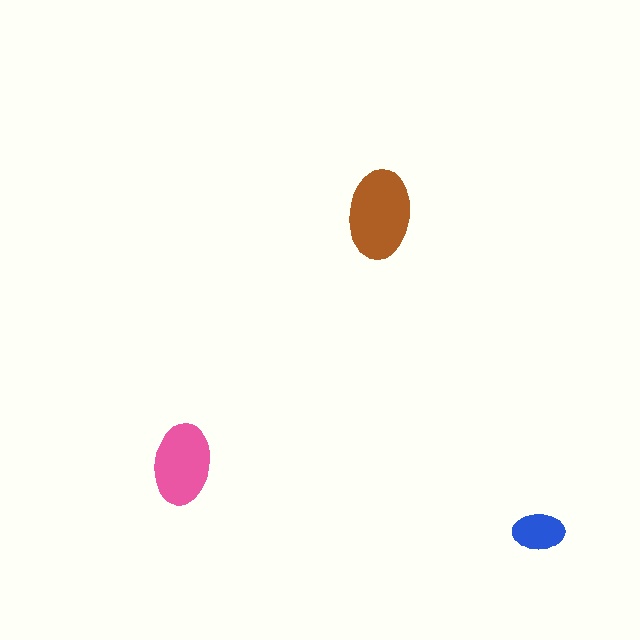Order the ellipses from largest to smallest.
the brown one, the pink one, the blue one.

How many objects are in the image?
There are 3 objects in the image.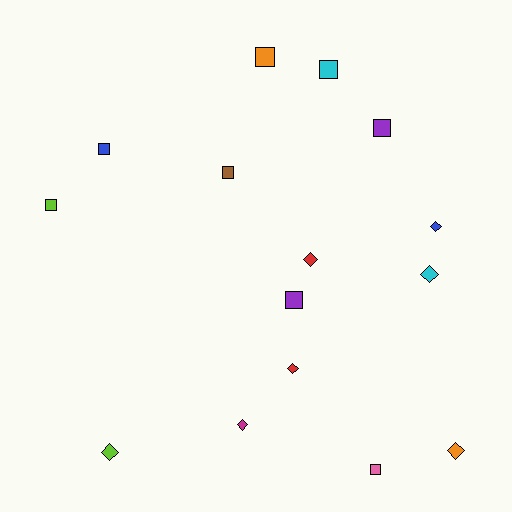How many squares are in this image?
There are 8 squares.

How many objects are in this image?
There are 15 objects.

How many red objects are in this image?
There are 2 red objects.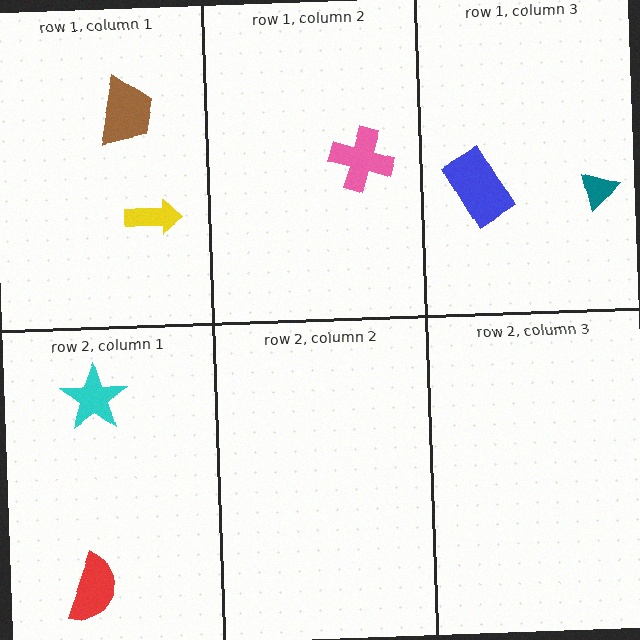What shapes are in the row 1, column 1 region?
The yellow arrow, the brown trapezoid.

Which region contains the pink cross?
The row 1, column 2 region.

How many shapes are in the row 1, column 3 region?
2.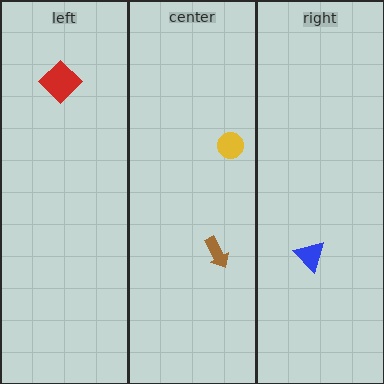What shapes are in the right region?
The blue triangle.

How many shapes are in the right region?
1.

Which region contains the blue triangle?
The right region.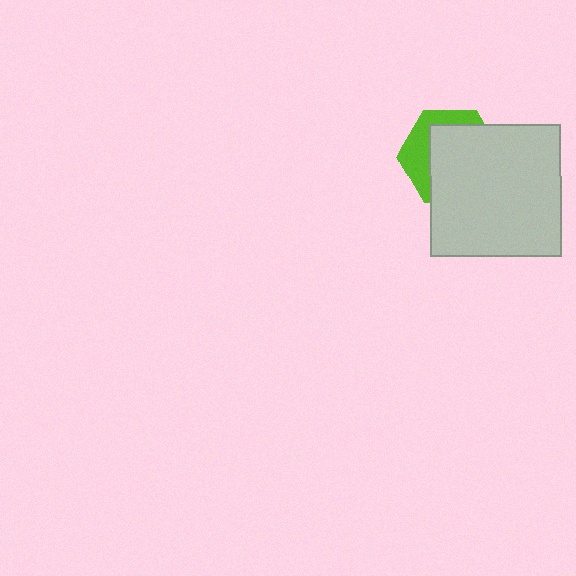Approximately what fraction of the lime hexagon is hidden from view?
Roughly 66% of the lime hexagon is hidden behind the light gray rectangle.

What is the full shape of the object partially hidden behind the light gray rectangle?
The partially hidden object is a lime hexagon.